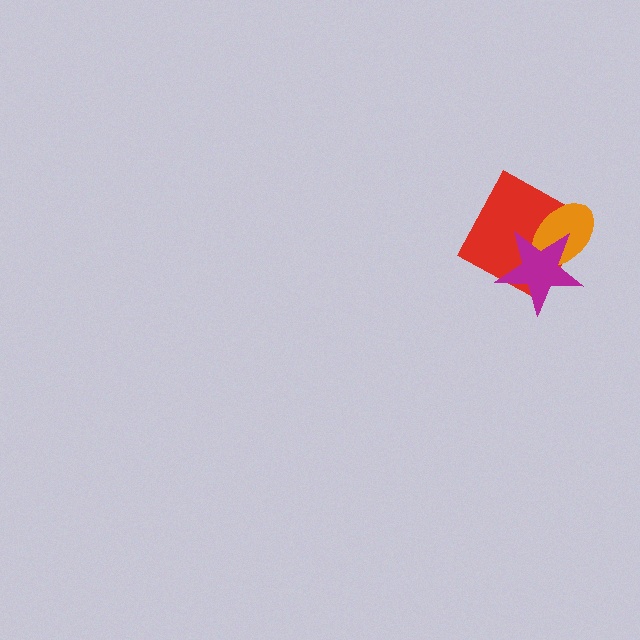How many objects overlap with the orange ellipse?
2 objects overlap with the orange ellipse.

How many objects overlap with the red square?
2 objects overlap with the red square.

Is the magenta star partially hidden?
No, no other shape covers it.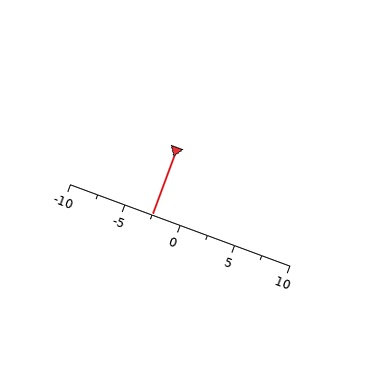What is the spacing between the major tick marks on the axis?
The major ticks are spaced 5 apart.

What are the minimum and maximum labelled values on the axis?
The axis runs from -10 to 10.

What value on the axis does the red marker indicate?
The marker indicates approximately -2.5.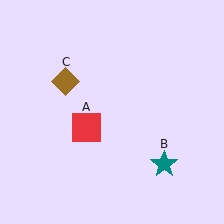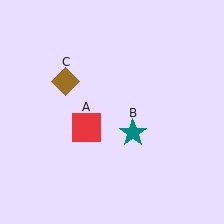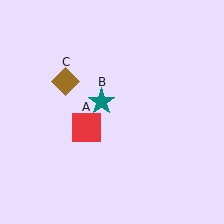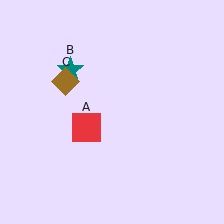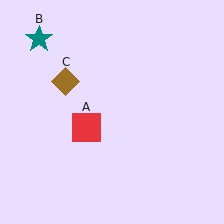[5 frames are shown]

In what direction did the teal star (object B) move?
The teal star (object B) moved up and to the left.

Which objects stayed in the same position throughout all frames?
Red square (object A) and brown diamond (object C) remained stationary.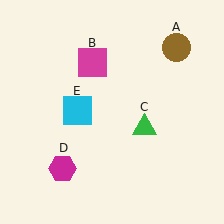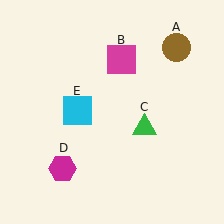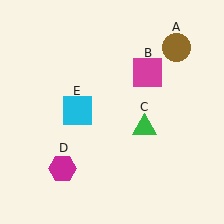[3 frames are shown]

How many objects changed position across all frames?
1 object changed position: magenta square (object B).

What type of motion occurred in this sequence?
The magenta square (object B) rotated clockwise around the center of the scene.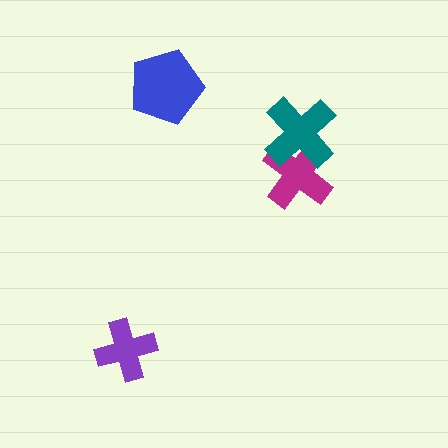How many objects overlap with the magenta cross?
1 object overlaps with the magenta cross.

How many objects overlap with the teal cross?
1 object overlaps with the teal cross.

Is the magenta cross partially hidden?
Yes, it is partially covered by another shape.